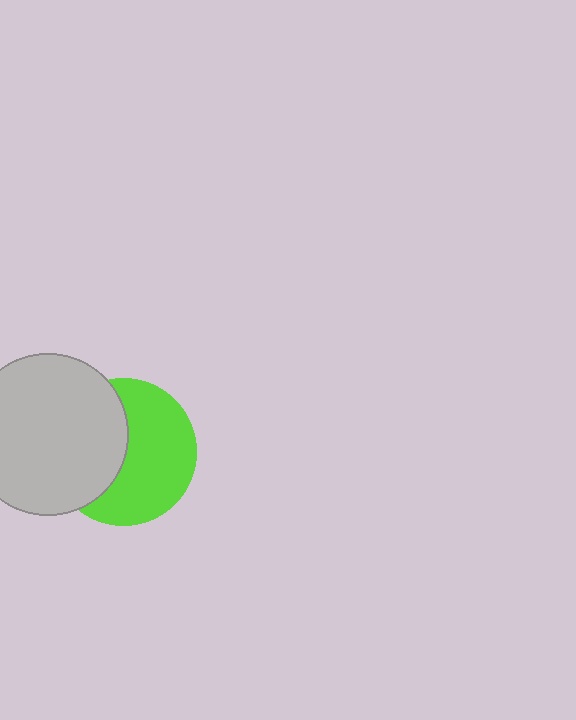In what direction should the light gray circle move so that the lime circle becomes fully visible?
The light gray circle should move left. That is the shortest direction to clear the overlap and leave the lime circle fully visible.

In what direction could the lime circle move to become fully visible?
The lime circle could move right. That would shift it out from behind the light gray circle entirely.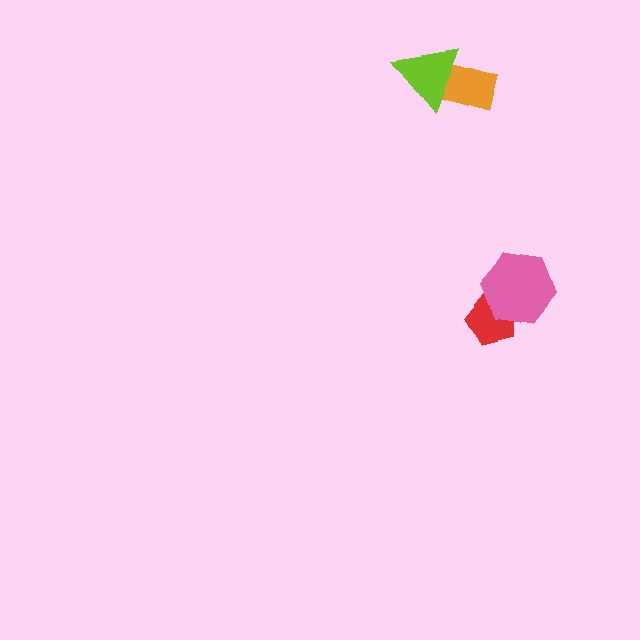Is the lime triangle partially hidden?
No, no other shape covers it.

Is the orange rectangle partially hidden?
Yes, it is partially covered by another shape.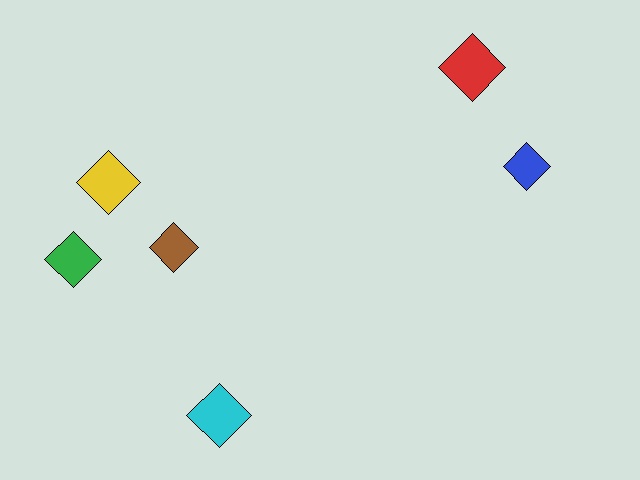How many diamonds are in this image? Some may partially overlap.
There are 6 diamonds.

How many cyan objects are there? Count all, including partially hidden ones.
There is 1 cyan object.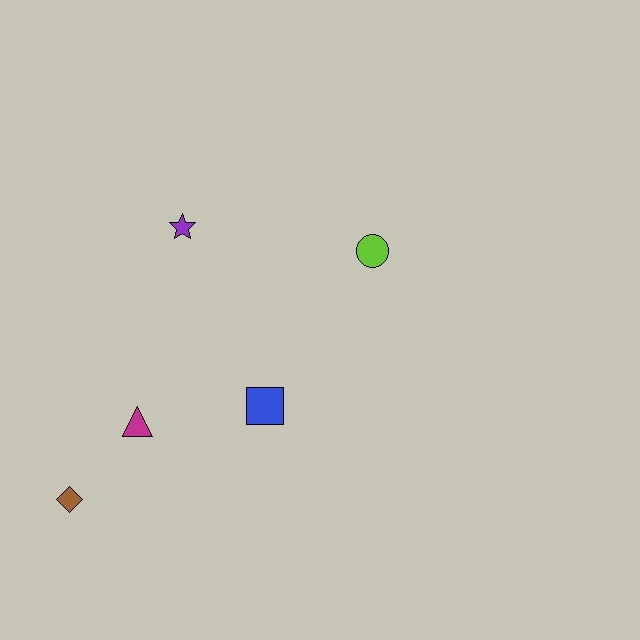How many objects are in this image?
There are 5 objects.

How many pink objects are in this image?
There are no pink objects.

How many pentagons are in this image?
There are no pentagons.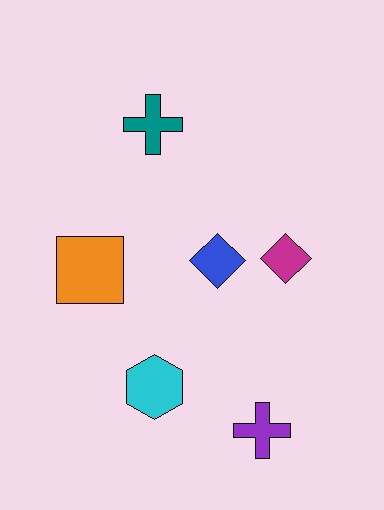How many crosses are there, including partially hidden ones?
There are 2 crosses.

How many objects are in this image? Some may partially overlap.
There are 6 objects.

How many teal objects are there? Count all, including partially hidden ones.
There is 1 teal object.